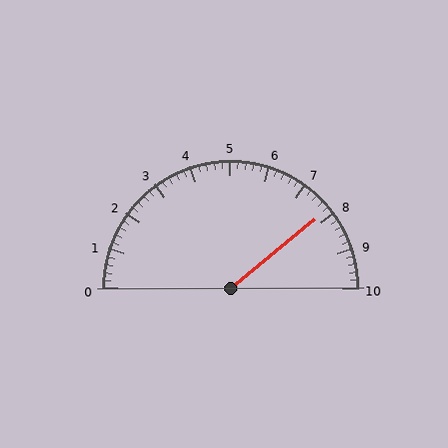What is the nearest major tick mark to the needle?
The nearest major tick mark is 8.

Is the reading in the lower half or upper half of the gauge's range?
The reading is in the upper half of the range (0 to 10).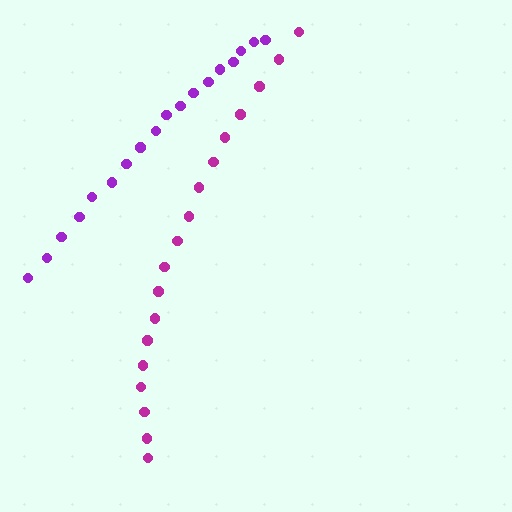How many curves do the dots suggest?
There are 2 distinct paths.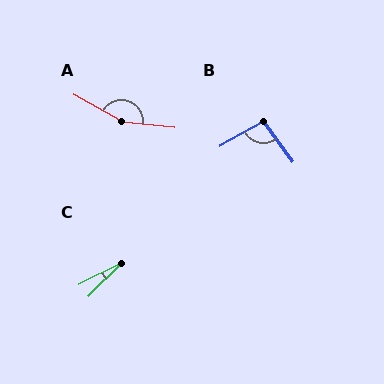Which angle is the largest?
A, at approximately 157 degrees.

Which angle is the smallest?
C, at approximately 18 degrees.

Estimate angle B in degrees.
Approximately 97 degrees.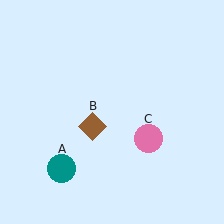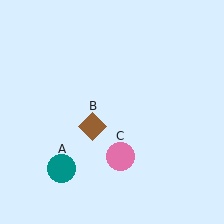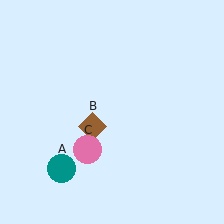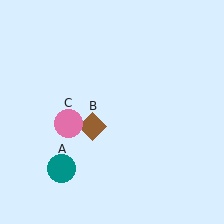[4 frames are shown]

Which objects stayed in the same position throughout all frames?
Teal circle (object A) and brown diamond (object B) remained stationary.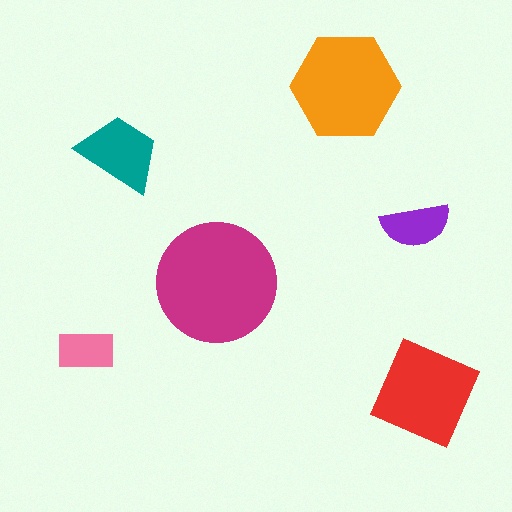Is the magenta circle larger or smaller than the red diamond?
Larger.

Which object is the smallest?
The pink rectangle.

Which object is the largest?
The magenta circle.